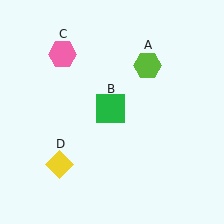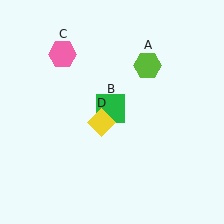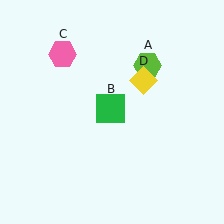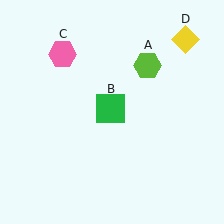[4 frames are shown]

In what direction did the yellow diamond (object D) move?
The yellow diamond (object D) moved up and to the right.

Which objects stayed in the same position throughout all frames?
Lime hexagon (object A) and green square (object B) and pink hexagon (object C) remained stationary.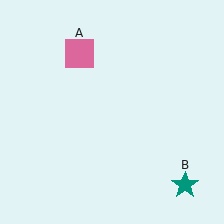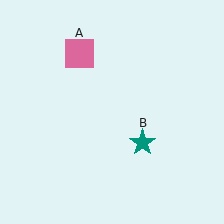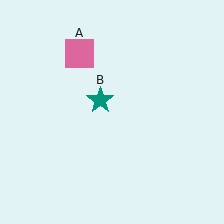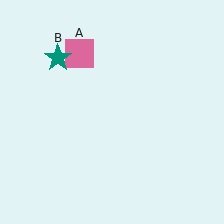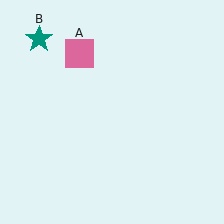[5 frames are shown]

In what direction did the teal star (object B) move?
The teal star (object B) moved up and to the left.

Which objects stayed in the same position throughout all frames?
Pink square (object A) remained stationary.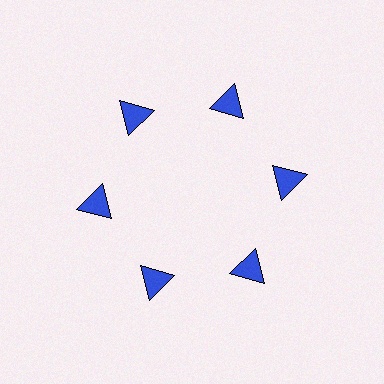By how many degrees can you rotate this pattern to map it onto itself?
The pattern maps onto itself every 60 degrees of rotation.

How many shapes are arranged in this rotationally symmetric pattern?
There are 6 shapes, arranged in 6 groups of 1.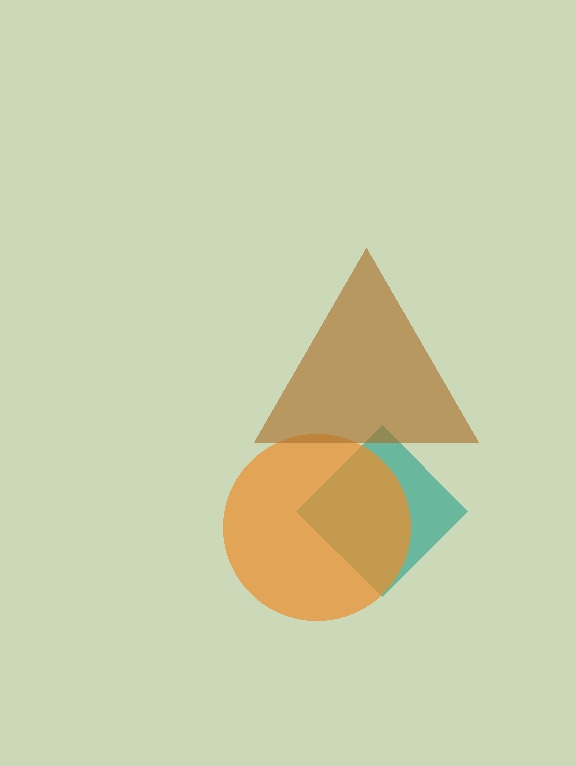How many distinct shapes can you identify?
There are 3 distinct shapes: a teal diamond, an orange circle, a brown triangle.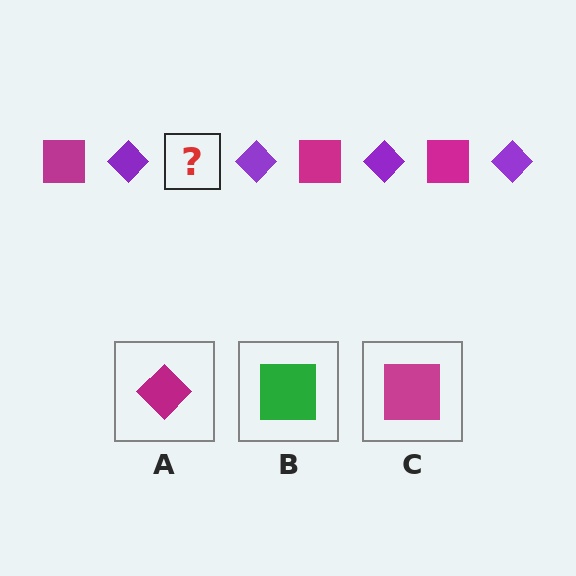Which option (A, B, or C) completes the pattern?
C.